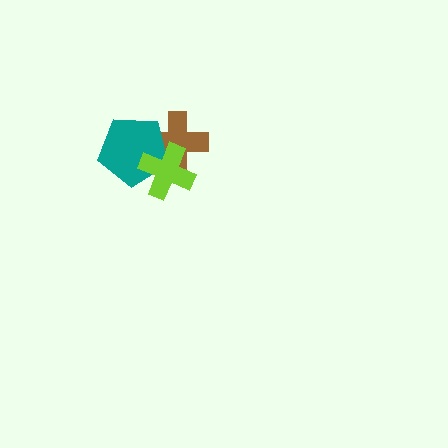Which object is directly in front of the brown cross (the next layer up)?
The teal pentagon is directly in front of the brown cross.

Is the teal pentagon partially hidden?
Yes, it is partially covered by another shape.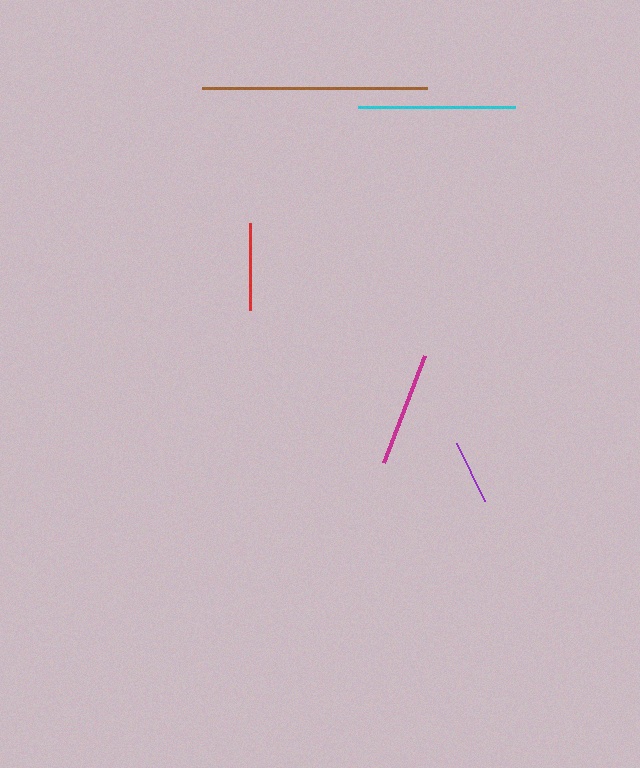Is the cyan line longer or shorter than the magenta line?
The cyan line is longer than the magenta line.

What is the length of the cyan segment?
The cyan segment is approximately 156 pixels long.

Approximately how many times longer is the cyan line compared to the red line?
The cyan line is approximately 1.8 times the length of the red line.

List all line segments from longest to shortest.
From longest to shortest: brown, cyan, magenta, red, purple.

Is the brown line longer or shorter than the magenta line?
The brown line is longer than the magenta line.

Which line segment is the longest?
The brown line is the longest at approximately 225 pixels.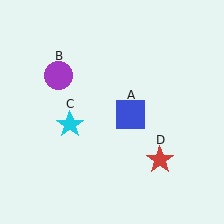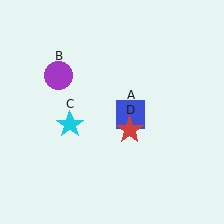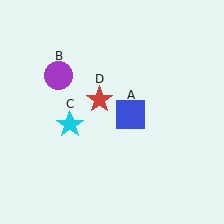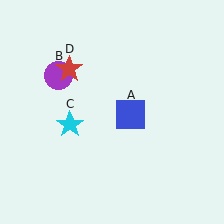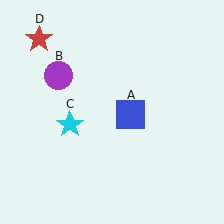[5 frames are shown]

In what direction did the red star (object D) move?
The red star (object D) moved up and to the left.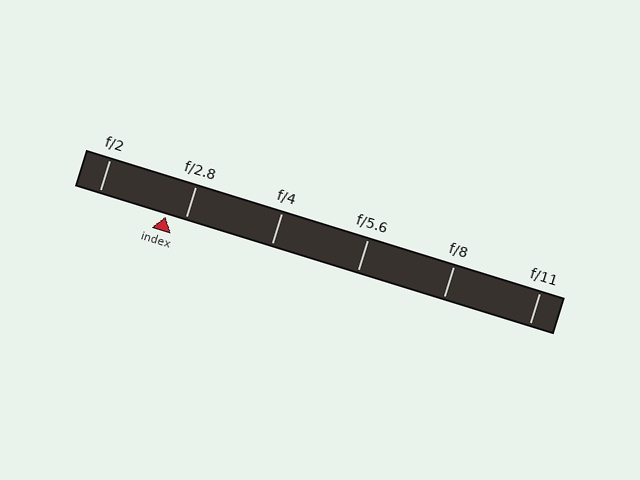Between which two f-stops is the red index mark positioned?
The index mark is between f/2 and f/2.8.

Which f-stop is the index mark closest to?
The index mark is closest to f/2.8.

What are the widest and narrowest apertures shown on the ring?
The widest aperture shown is f/2 and the narrowest is f/11.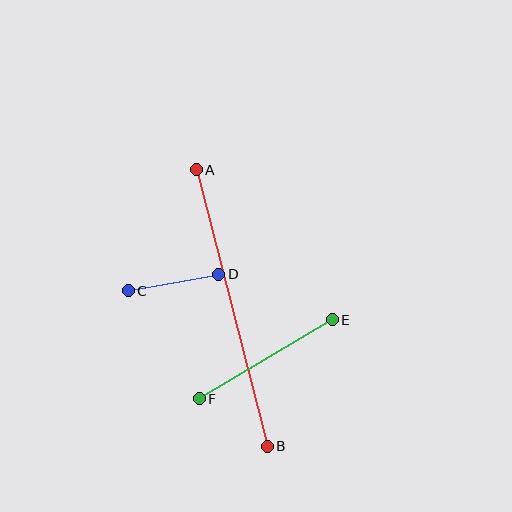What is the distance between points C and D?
The distance is approximately 92 pixels.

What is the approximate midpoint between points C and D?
The midpoint is at approximately (173, 282) pixels.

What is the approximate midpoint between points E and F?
The midpoint is at approximately (266, 359) pixels.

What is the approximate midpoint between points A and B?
The midpoint is at approximately (232, 308) pixels.